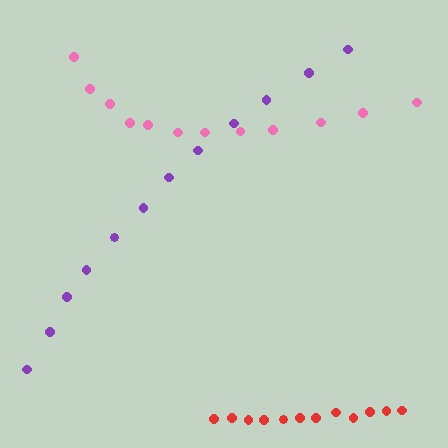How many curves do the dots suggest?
There are 3 distinct paths.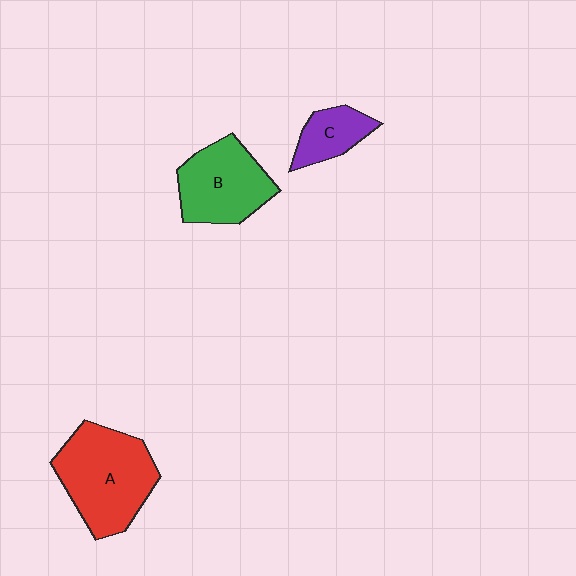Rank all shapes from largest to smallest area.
From largest to smallest: A (red), B (green), C (purple).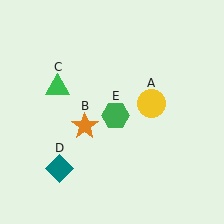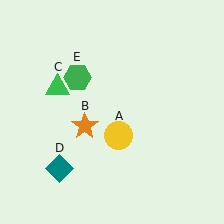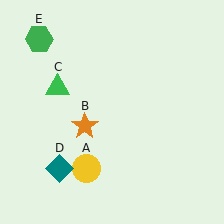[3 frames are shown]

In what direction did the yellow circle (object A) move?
The yellow circle (object A) moved down and to the left.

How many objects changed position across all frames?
2 objects changed position: yellow circle (object A), green hexagon (object E).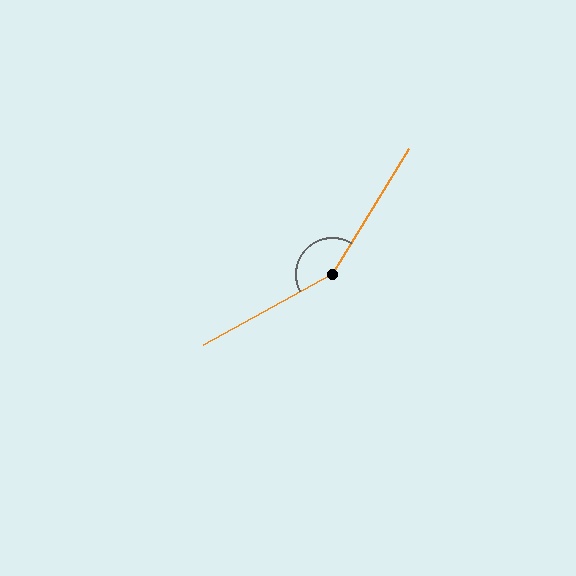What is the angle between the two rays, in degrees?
Approximately 150 degrees.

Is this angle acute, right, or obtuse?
It is obtuse.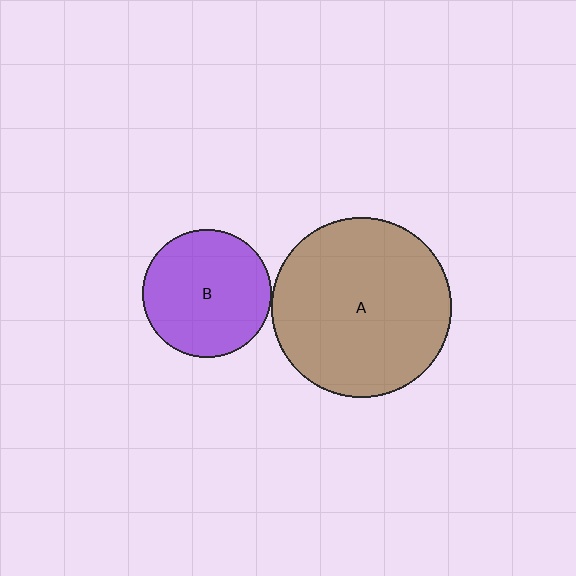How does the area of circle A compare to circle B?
Approximately 2.0 times.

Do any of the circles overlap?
No, none of the circles overlap.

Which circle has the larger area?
Circle A (brown).